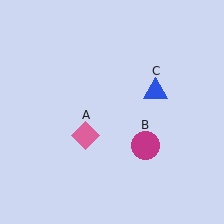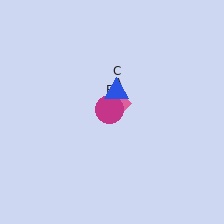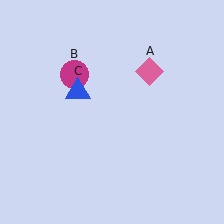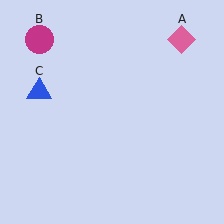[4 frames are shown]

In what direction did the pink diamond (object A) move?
The pink diamond (object A) moved up and to the right.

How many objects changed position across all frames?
3 objects changed position: pink diamond (object A), magenta circle (object B), blue triangle (object C).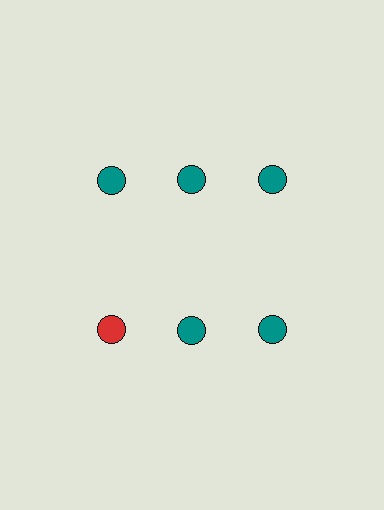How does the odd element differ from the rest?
It has a different color: red instead of teal.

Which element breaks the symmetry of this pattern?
The red circle in the second row, leftmost column breaks the symmetry. All other shapes are teal circles.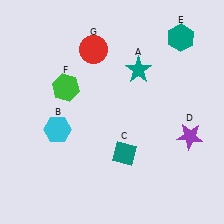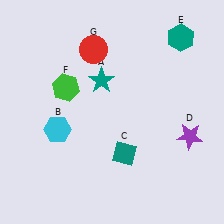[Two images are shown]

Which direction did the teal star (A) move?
The teal star (A) moved left.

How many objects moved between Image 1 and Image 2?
1 object moved between the two images.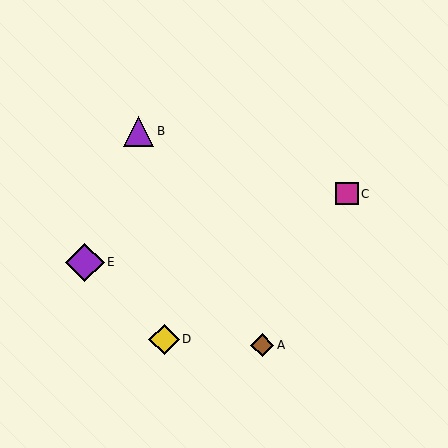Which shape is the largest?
The purple diamond (labeled E) is the largest.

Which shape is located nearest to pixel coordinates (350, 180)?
The magenta square (labeled C) at (347, 194) is nearest to that location.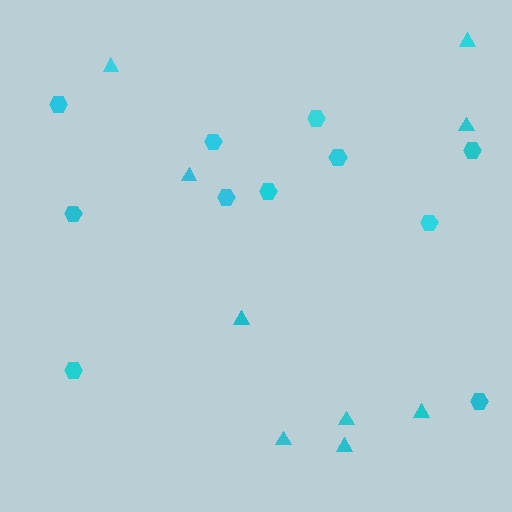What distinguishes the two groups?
There are 2 groups: one group of hexagons (11) and one group of triangles (9).